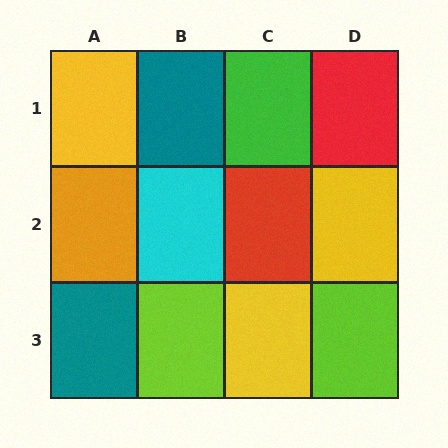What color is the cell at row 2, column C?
Red.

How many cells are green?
1 cell is green.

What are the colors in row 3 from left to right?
Teal, lime, yellow, lime.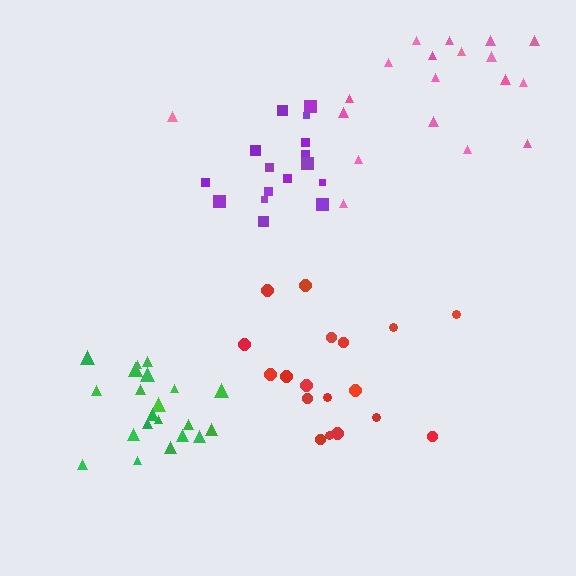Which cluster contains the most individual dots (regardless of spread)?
Green (21).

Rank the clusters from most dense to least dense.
green, purple, red, pink.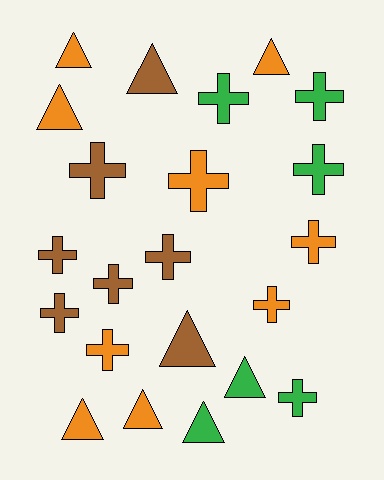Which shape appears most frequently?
Cross, with 13 objects.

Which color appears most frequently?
Orange, with 9 objects.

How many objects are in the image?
There are 22 objects.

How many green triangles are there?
There are 2 green triangles.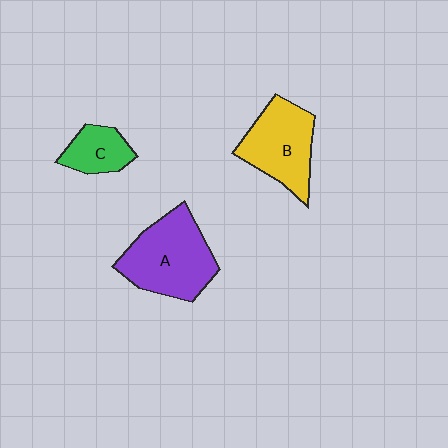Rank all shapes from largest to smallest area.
From largest to smallest: A (purple), B (yellow), C (green).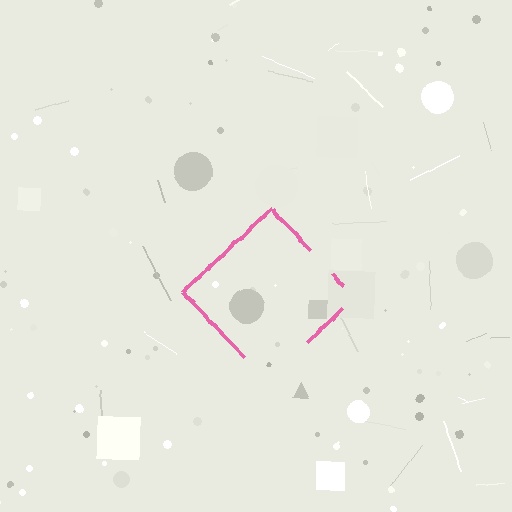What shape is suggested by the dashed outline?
The dashed outline suggests a diamond.